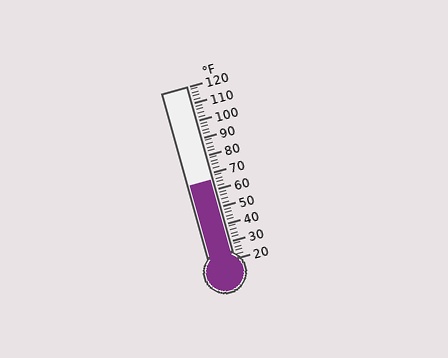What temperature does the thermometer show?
The thermometer shows approximately 66°F.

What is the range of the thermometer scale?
The thermometer scale ranges from 20°F to 120°F.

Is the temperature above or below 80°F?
The temperature is below 80°F.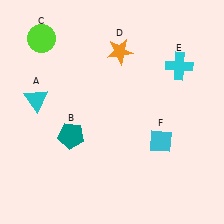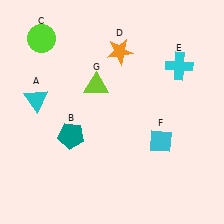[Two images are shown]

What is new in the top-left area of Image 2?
A lime triangle (G) was added in the top-left area of Image 2.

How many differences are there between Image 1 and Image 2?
There is 1 difference between the two images.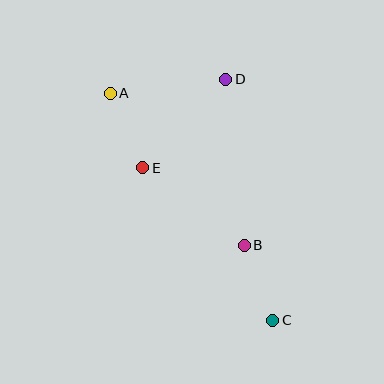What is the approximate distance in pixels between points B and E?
The distance between B and E is approximately 128 pixels.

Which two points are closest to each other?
Points B and C are closest to each other.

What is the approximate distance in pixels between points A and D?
The distance between A and D is approximately 116 pixels.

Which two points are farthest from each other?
Points A and C are farthest from each other.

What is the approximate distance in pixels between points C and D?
The distance between C and D is approximately 246 pixels.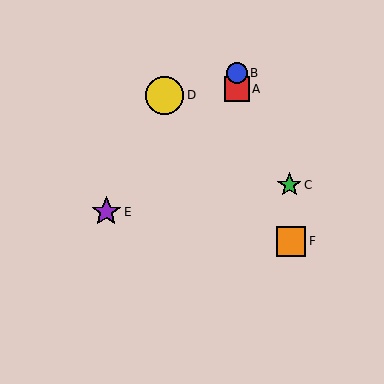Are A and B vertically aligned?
Yes, both are at x≈237.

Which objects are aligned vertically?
Objects A, B are aligned vertically.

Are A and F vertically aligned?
No, A is at x≈237 and F is at x≈291.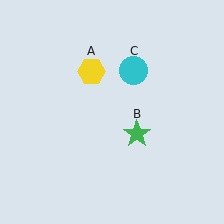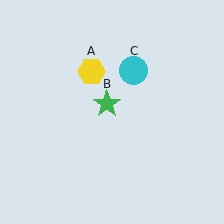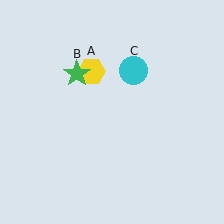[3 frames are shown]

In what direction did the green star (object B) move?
The green star (object B) moved up and to the left.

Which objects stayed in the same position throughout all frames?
Yellow hexagon (object A) and cyan circle (object C) remained stationary.